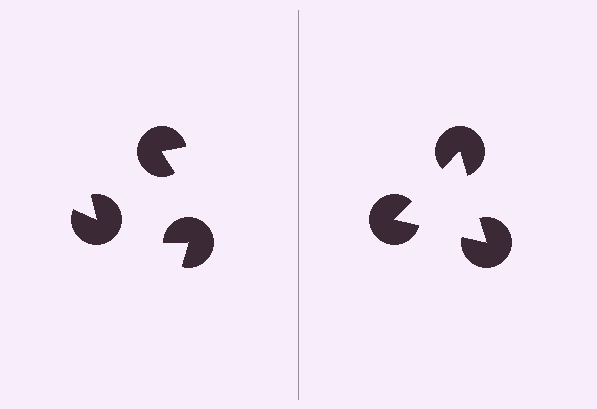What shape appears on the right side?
An illusory triangle.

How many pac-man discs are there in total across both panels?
6 — 3 on each side.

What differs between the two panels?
The pac-man discs are positioned identically on both sides; only the wedge orientations differ. On the right they align to a triangle; on the left they are misaligned.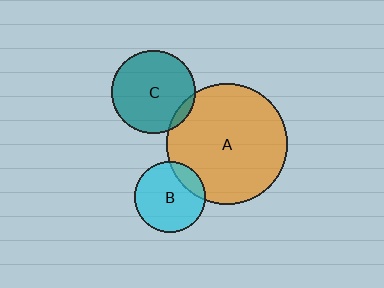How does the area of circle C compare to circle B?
Approximately 1.4 times.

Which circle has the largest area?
Circle A (orange).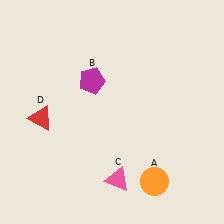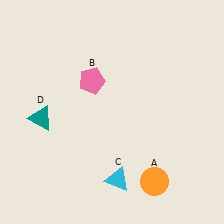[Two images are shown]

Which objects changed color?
B changed from magenta to pink. C changed from pink to cyan. D changed from red to teal.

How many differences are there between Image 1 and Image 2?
There are 3 differences between the two images.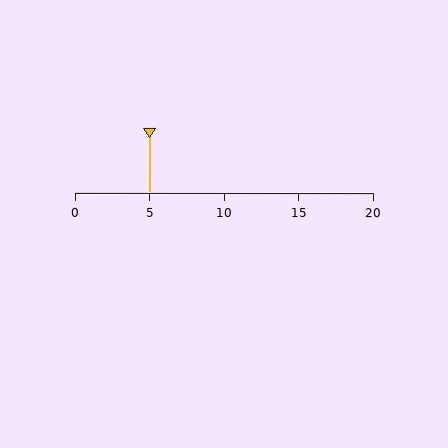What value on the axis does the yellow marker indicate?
The marker indicates approximately 5.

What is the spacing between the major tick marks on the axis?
The major ticks are spaced 5 apart.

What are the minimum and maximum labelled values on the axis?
The axis runs from 0 to 20.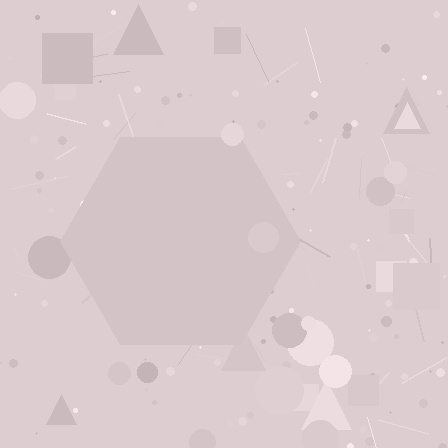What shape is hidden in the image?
A hexagon is hidden in the image.